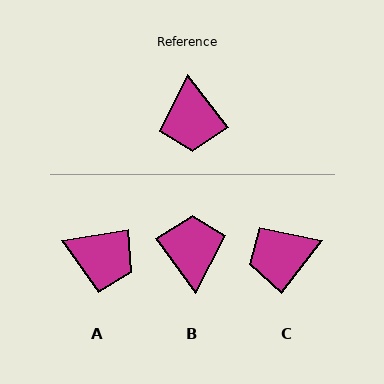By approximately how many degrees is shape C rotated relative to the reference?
Approximately 75 degrees clockwise.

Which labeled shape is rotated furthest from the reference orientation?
B, about 179 degrees away.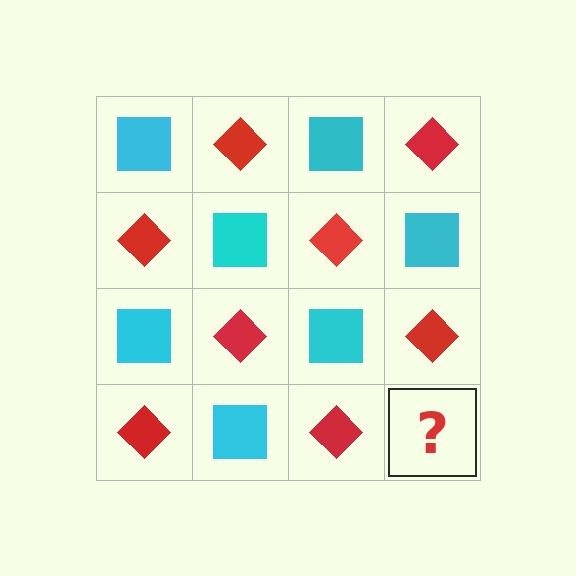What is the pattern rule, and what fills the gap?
The rule is that it alternates cyan square and red diamond in a checkerboard pattern. The gap should be filled with a cyan square.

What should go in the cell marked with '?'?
The missing cell should contain a cyan square.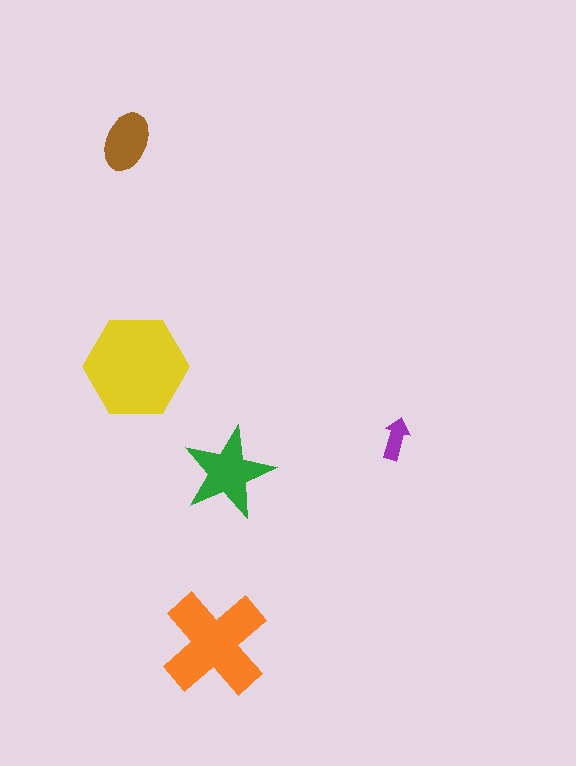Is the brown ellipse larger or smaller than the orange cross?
Smaller.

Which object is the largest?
The yellow hexagon.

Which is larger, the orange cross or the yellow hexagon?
The yellow hexagon.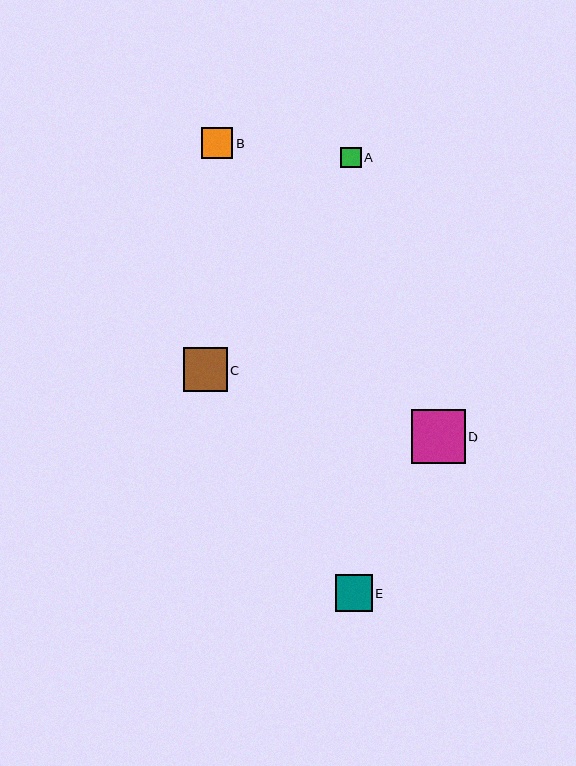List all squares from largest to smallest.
From largest to smallest: D, C, E, B, A.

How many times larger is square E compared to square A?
Square E is approximately 1.8 times the size of square A.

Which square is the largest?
Square D is the largest with a size of approximately 54 pixels.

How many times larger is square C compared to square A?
Square C is approximately 2.2 times the size of square A.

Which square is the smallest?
Square A is the smallest with a size of approximately 20 pixels.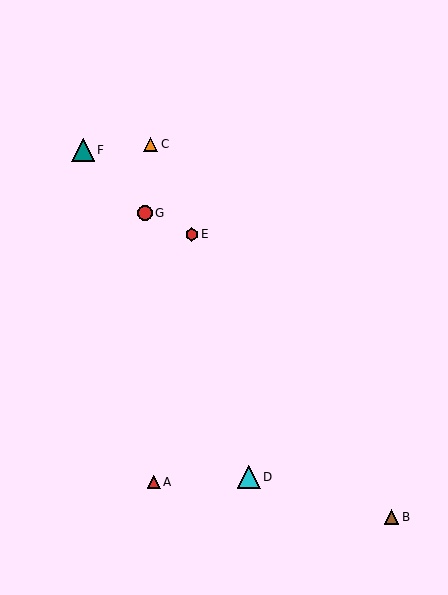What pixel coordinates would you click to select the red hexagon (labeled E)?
Click at (192, 234) to select the red hexagon E.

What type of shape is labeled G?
Shape G is a red circle.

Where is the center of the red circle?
The center of the red circle is at (145, 213).